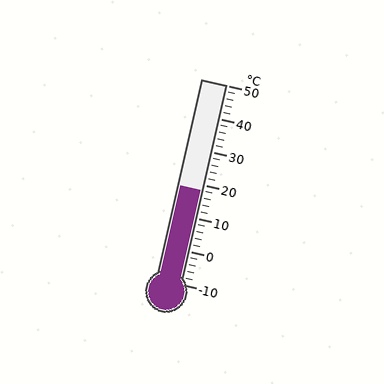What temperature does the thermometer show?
The thermometer shows approximately 18°C.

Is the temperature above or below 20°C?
The temperature is below 20°C.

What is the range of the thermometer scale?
The thermometer scale ranges from -10°C to 50°C.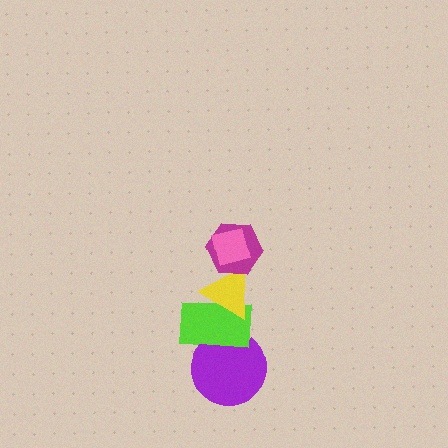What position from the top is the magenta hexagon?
The magenta hexagon is 2nd from the top.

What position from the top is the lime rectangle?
The lime rectangle is 4th from the top.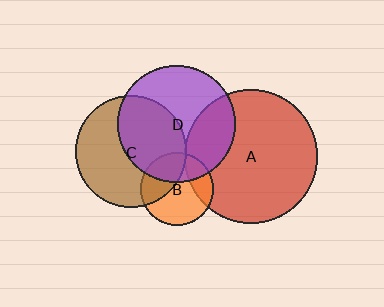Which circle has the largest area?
Circle A (red).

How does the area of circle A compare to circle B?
Approximately 3.4 times.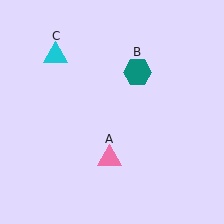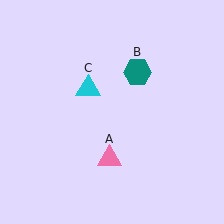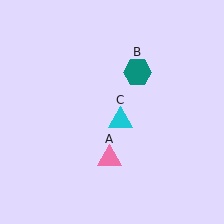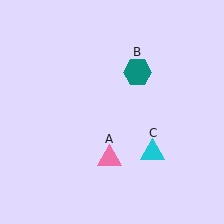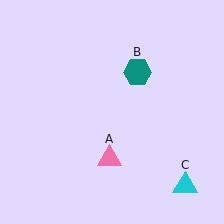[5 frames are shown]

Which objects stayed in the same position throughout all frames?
Pink triangle (object A) and teal hexagon (object B) remained stationary.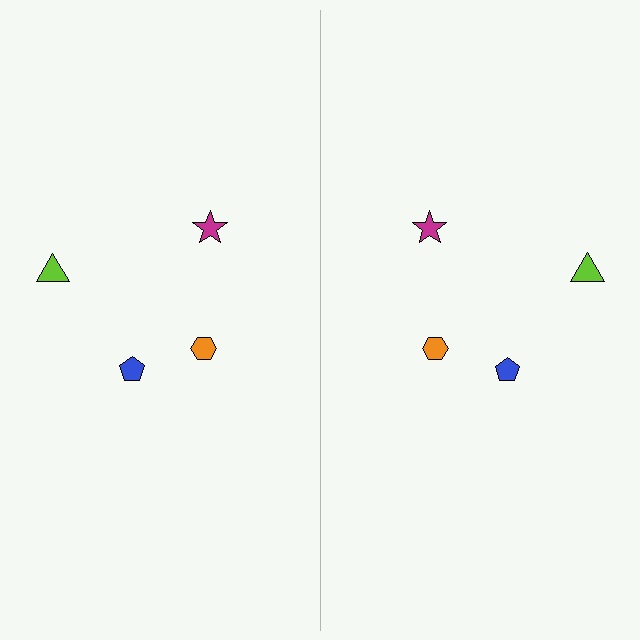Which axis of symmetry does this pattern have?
The pattern has a vertical axis of symmetry running through the center of the image.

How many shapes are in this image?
There are 8 shapes in this image.